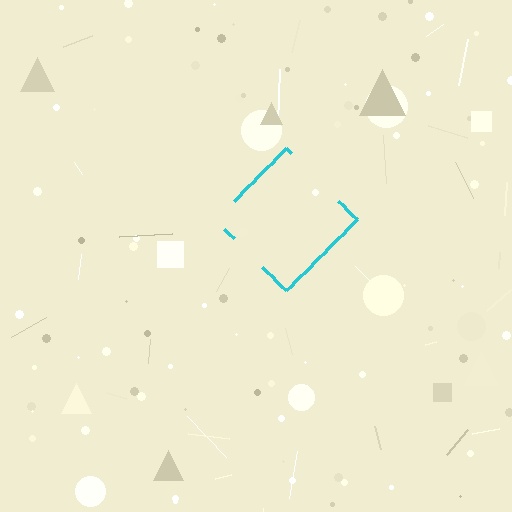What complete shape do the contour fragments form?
The contour fragments form a diamond.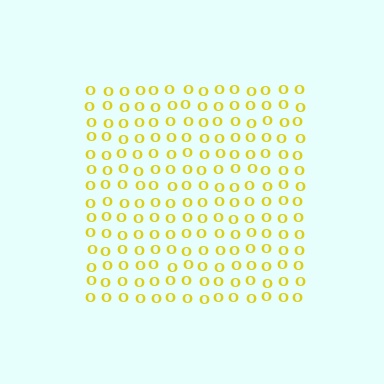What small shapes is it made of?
It is made of small letter O's.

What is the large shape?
The large shape is a square.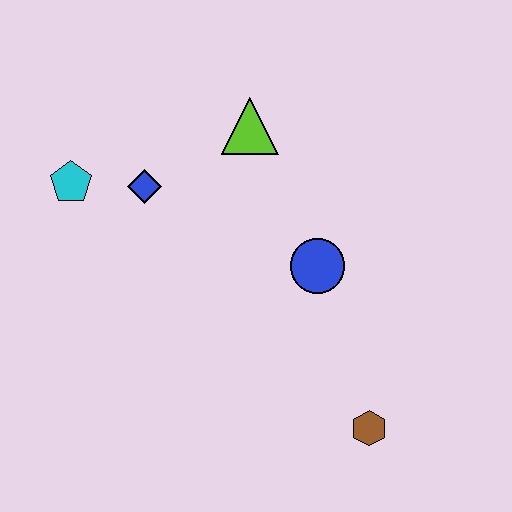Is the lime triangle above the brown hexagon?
Yes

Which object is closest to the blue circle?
The lime triangle is closest to the blue circle.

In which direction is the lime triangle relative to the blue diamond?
The lime triangle is to the right of the blue diamond.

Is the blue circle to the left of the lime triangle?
No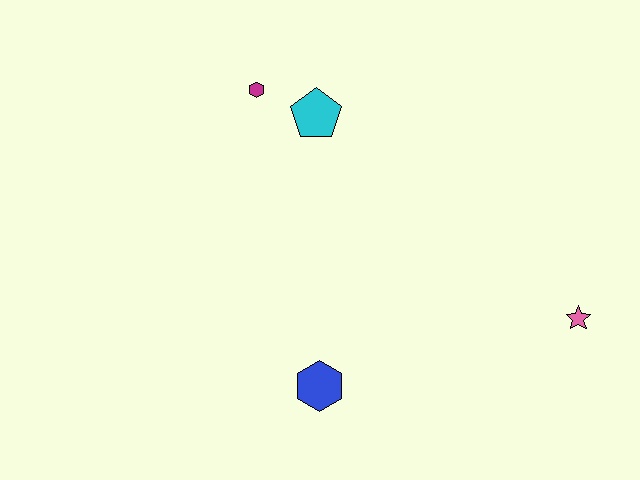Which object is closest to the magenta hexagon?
The cyan pentagon is closest to the magenta hexagon.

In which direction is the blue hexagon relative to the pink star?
The blue hexagon is to the left of the pink star.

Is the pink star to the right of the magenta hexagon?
Yes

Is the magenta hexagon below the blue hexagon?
No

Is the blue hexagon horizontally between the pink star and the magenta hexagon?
Yes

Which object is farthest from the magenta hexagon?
The pink star is farthest from the magenta hexagon.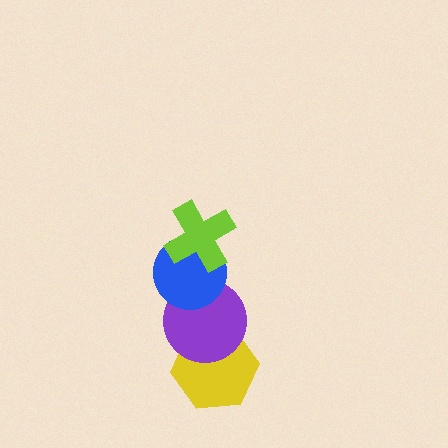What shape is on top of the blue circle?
The lime cross is on top of the blue circle.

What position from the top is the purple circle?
The purple circle is 3rd from the top.